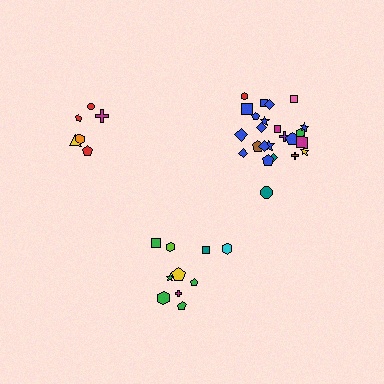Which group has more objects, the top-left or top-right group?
The top-right group.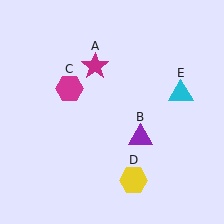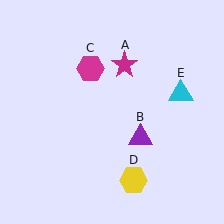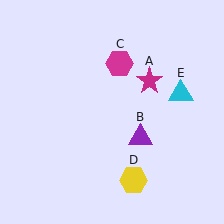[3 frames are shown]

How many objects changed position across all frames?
2 objects changed position: magenta star (object A), magenta hexagon (object C).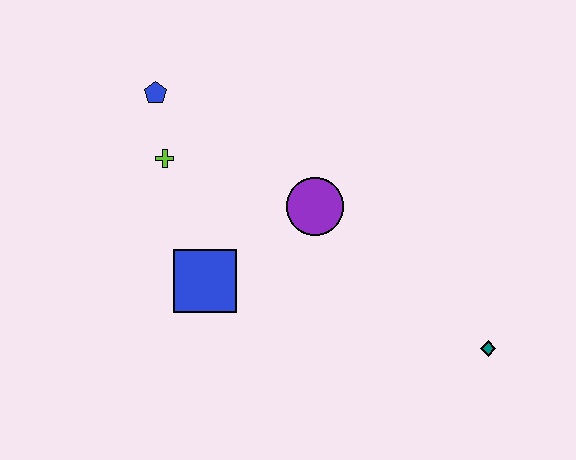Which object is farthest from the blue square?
The teal diamond is farthest from the blue square.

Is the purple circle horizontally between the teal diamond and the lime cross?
Yes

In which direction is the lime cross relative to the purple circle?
The lime cross is to the left of the purple circle.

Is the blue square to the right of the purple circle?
No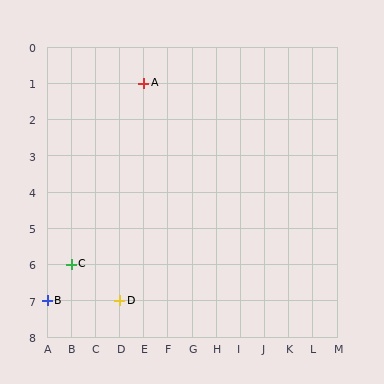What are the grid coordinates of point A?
Point A is at grid coordinates (E, 1).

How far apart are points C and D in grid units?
Points C and D are 2 columns and 1 row apart (about 2.2 grid units diagonally).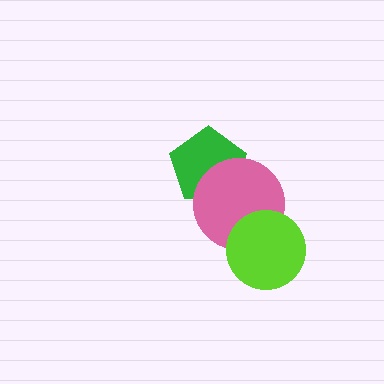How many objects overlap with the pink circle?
2 objects overlap with the pink circle.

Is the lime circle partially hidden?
No, no other shape covers it.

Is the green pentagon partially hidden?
Yes, it is partially covered by another shape.